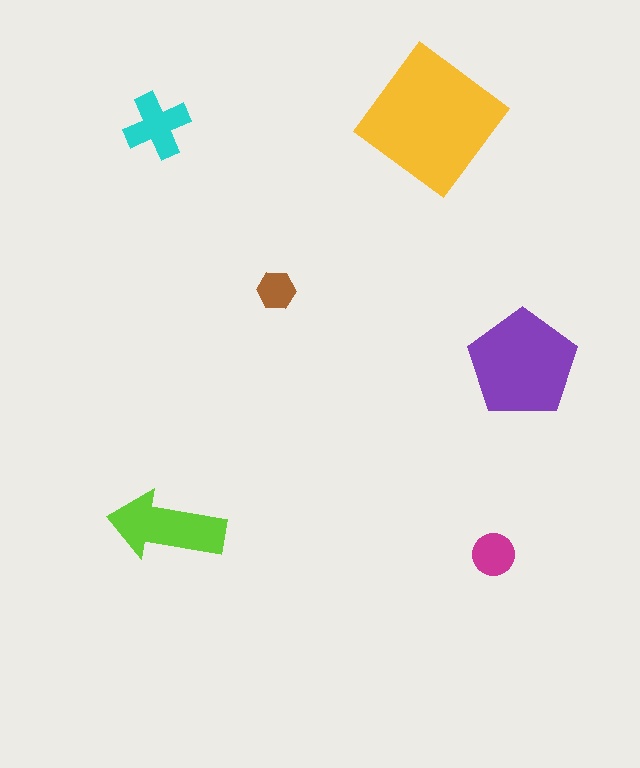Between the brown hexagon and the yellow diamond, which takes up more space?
The yellow diamond.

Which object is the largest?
The yellow diamond.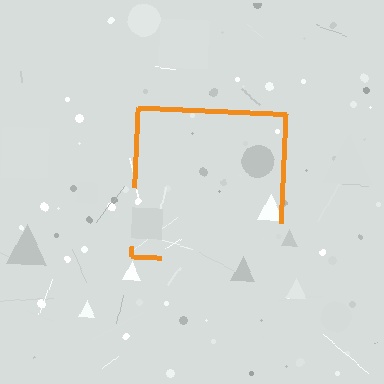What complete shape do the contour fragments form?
The contour fragments form a square.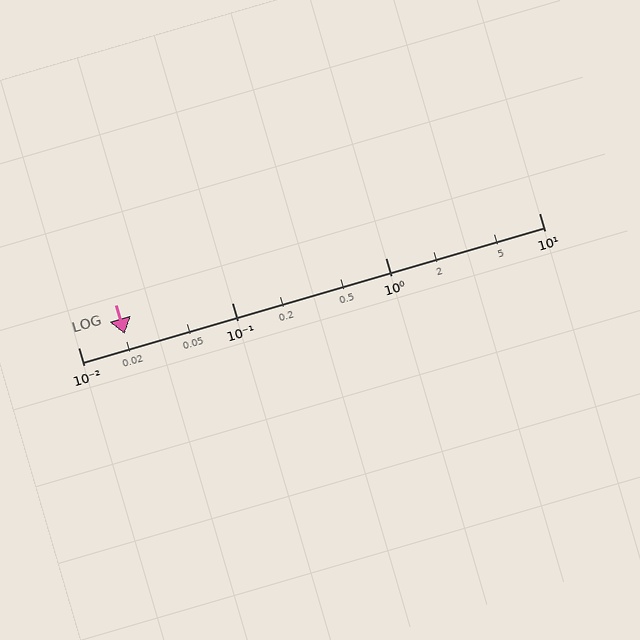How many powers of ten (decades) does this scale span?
The scale spans 3 decades, from 0.01 to 10.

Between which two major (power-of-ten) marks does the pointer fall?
The pointer is between 0.01 and 0.1.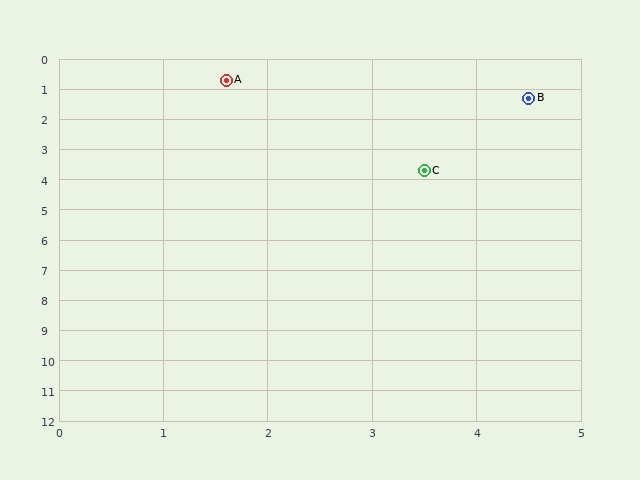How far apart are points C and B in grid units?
Points C and B are about 2.6 grid units apart.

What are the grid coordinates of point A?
Point A is at approximately (1.6, 0.7).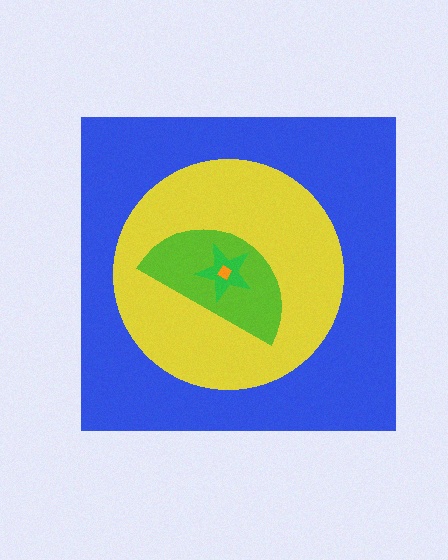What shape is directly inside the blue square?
The yellow circle.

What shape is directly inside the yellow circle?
The lime semicircle.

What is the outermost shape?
The blue square.